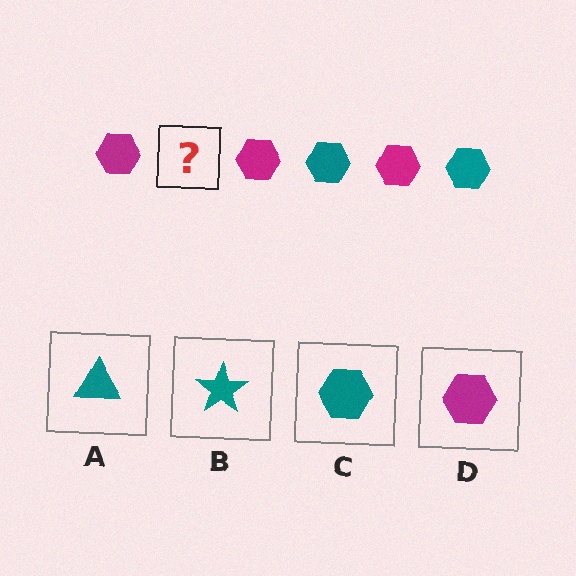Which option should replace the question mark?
Option C.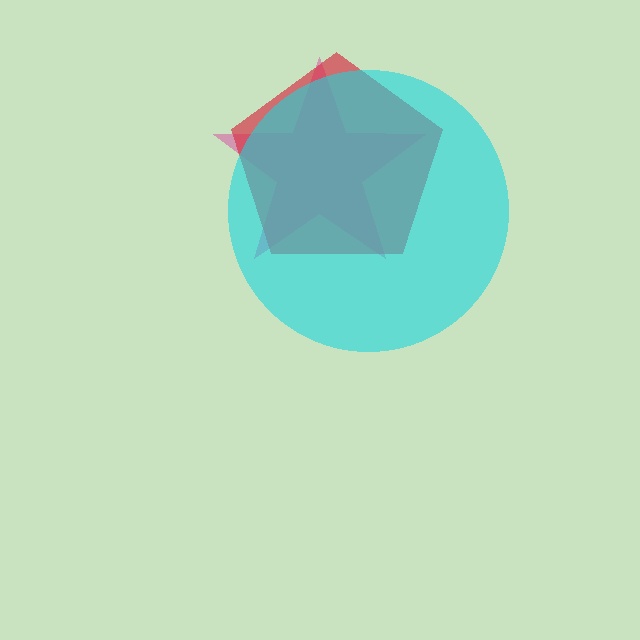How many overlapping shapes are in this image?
There are 3 overlapping shapes in the image.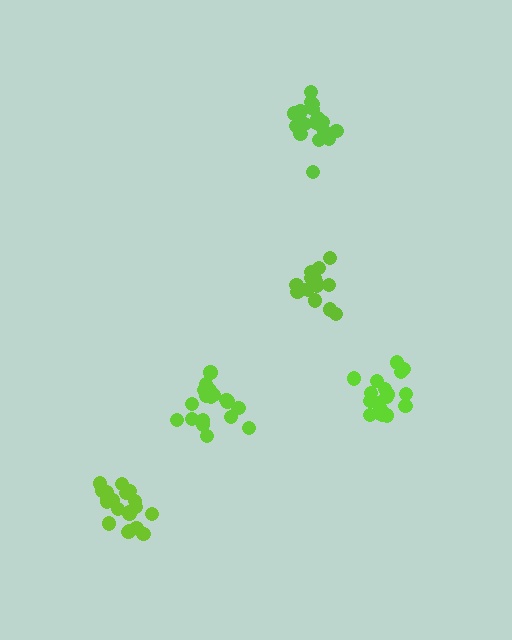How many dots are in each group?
Group 1: 18 dots, Group 2: 19 dots, Group 3: 14 dots, Group 4: 18 dots, Group 5: 20 dots (89 total).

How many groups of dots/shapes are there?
There are 5 groups.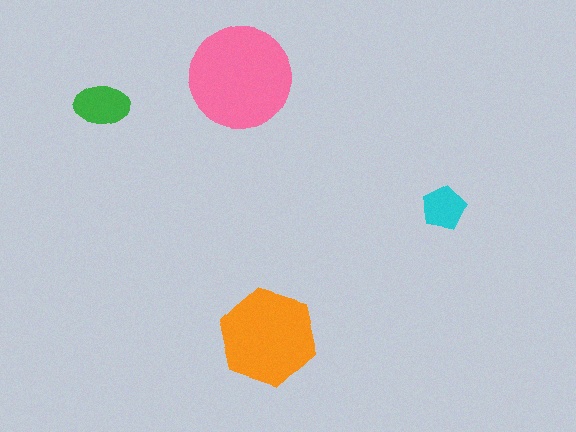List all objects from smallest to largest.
The cyan pentagon, the green ellipse, the orange hexagon, the pink circle.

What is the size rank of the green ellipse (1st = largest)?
3rd.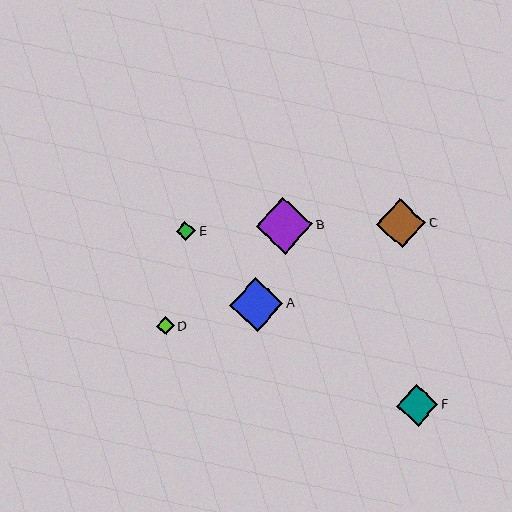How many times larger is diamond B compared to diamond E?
Diamond B is approximately 2.8 times the size of diamond E.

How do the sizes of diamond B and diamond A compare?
Diamond B and diamond A are approximately the same size.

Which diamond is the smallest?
Diamond D is the smallest with a size of approximately 18 pixels.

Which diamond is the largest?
Diamond B is the largest with a size of approximately 56 pixels.